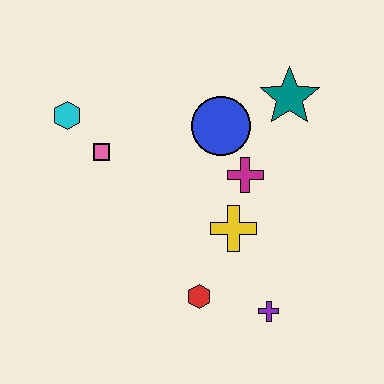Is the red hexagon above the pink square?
No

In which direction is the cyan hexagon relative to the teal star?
The cyan hexagon is to the left of the teal star.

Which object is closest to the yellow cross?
The magenta cross is closest to the yellow cross.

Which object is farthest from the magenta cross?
The cyan hexagon is farthest from the magenta cross.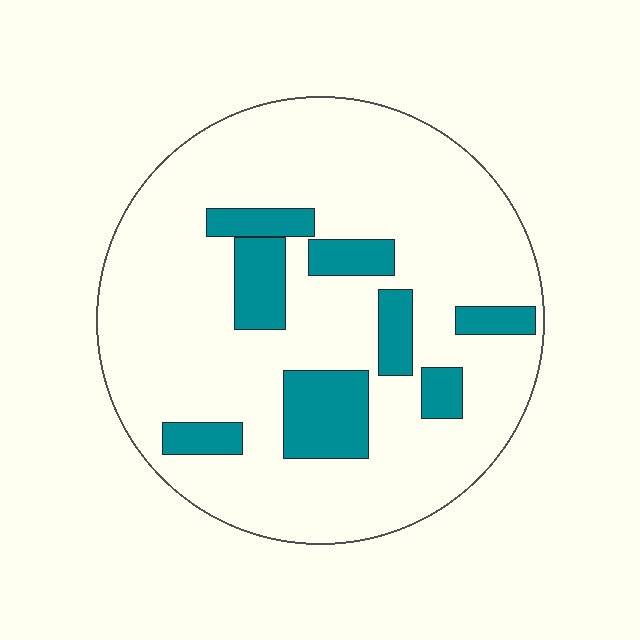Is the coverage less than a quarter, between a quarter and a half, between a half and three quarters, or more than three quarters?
Less than a quarter.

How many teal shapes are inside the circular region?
8.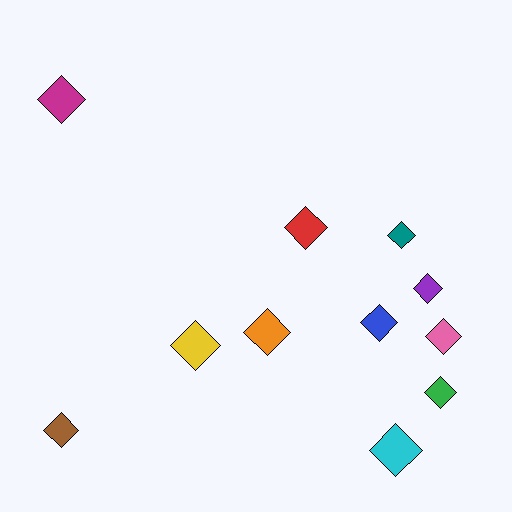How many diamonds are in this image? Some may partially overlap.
There are 11 diamonds.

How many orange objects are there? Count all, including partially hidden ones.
There is 1 orange object.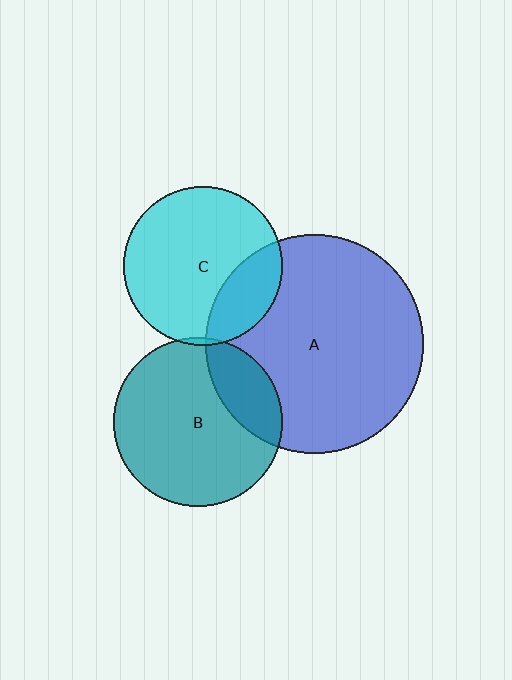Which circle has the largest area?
Circle A (blue).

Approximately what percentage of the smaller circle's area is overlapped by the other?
Approximately 5%.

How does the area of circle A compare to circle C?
Approximately 1.9 times.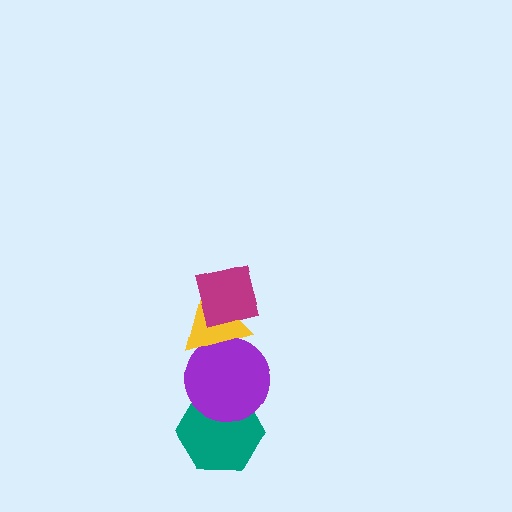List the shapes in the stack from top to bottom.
From top to bottom: the magenta square, the yellow triangle, the purple circle, the teal hexagon.